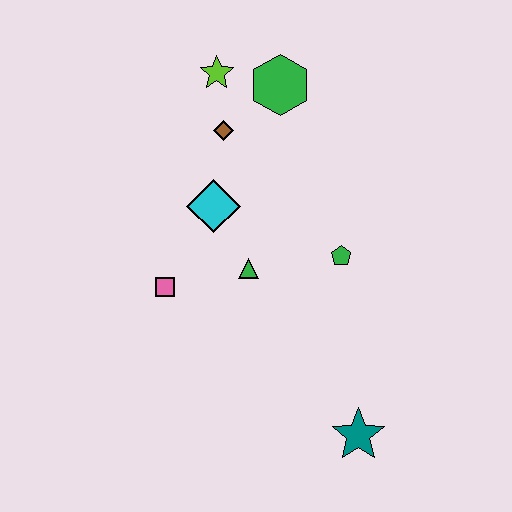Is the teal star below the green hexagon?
Yes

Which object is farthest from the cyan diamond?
The teal star is farthest from the cyan diamond.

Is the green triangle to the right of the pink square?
Yes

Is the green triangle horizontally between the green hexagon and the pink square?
Yes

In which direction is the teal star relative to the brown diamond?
The teal star is below the brown diamond.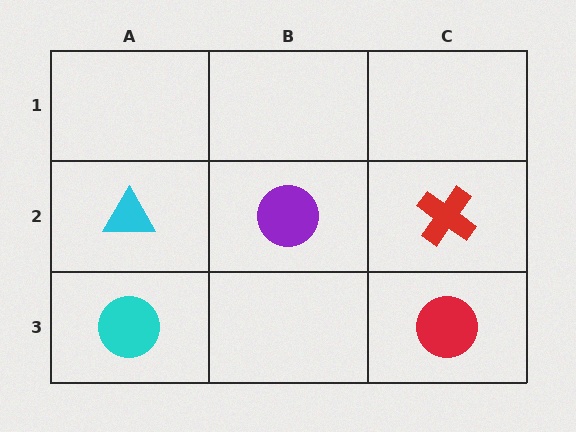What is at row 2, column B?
A purple circle.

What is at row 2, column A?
A cyan triangle.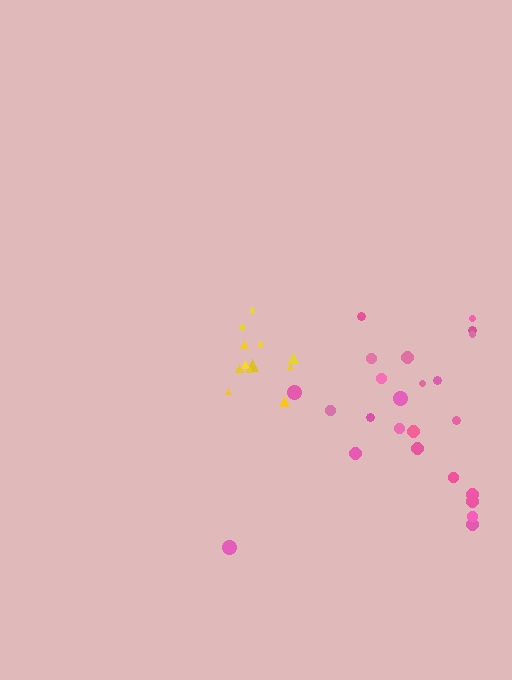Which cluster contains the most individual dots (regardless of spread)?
Pink (24).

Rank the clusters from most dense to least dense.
yellow, pink.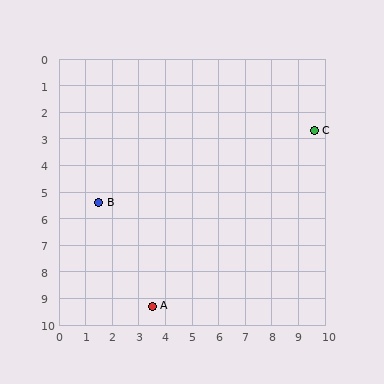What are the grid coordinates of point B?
Point B is at approximately (1.5, 5.4).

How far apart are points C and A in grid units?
Points C and A are about 9.0 grid units apart.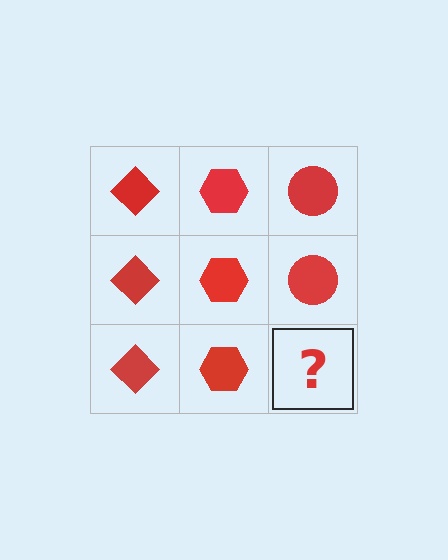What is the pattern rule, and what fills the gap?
The rule is that each column has a consistent shape. The gap should be filled with a red circle.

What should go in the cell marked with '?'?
The missing cell should contain a red circle.